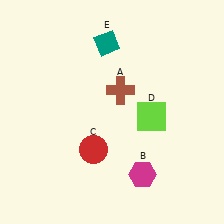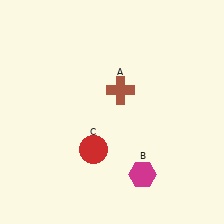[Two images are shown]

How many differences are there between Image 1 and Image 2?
There are 2 differences between the two images.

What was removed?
The teal diamond (E), the lime square (D) were removed in Image 2.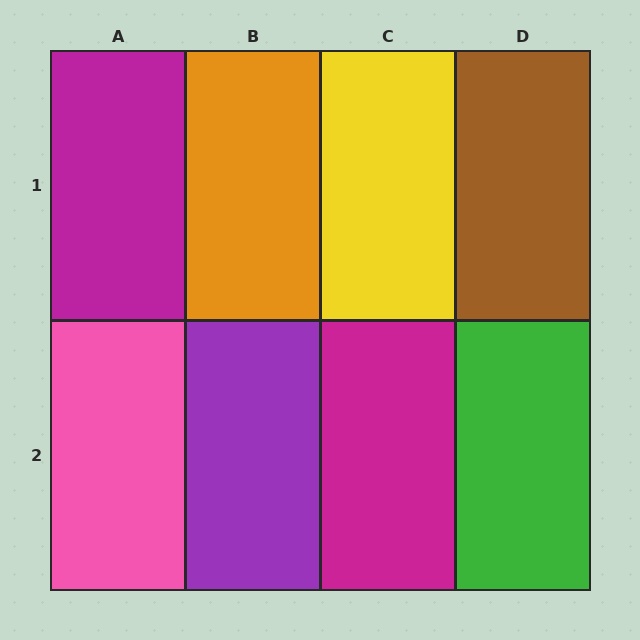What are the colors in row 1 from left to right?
Magenta, orange, yellow, brown.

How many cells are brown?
1 cell is brown.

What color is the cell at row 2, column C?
Magenta.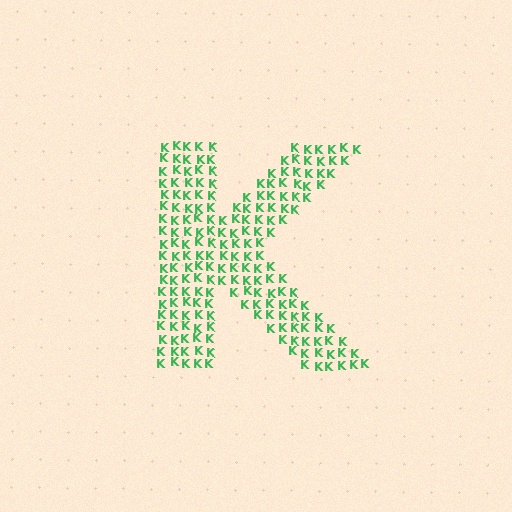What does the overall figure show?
The overall figure shows the letter K.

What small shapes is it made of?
It is made of small letter K's.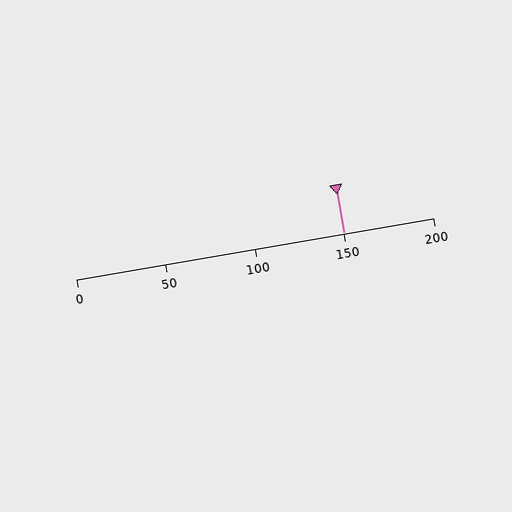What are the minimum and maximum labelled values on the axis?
The axis runs from 0 to 200.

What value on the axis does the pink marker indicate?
The marker indicates approximately 150.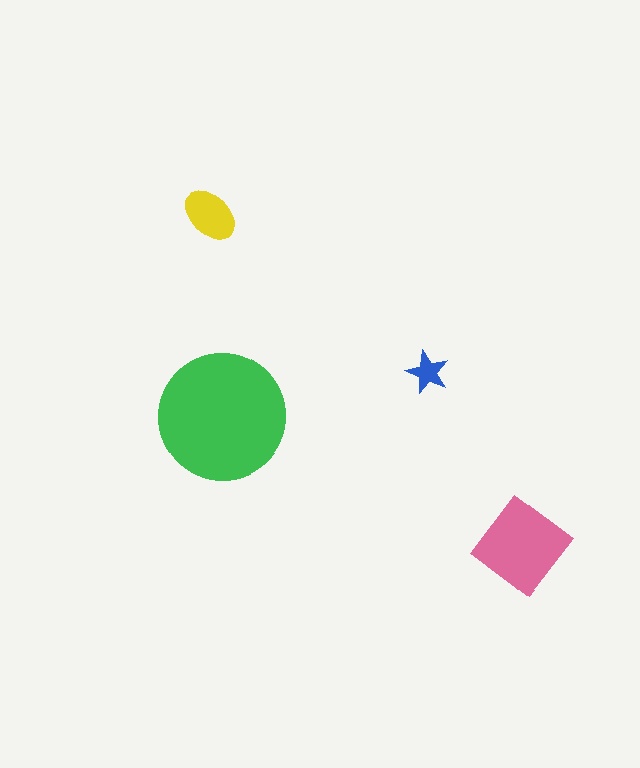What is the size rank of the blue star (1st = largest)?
4th.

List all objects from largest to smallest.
The green circle, the pink diamond, the yellow ellipse, the blue star.